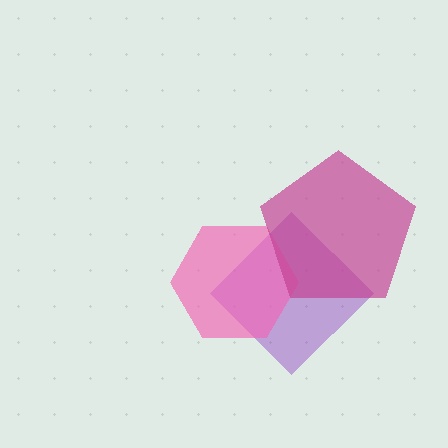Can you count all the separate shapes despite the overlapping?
Yes, there are 3 separate shapes.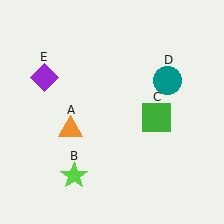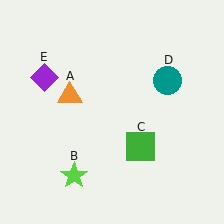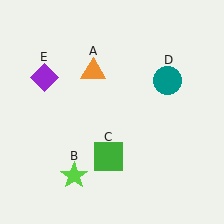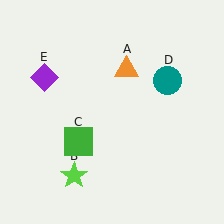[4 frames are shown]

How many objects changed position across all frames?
2 objects changed position: orange triangle (object A), green square (object C).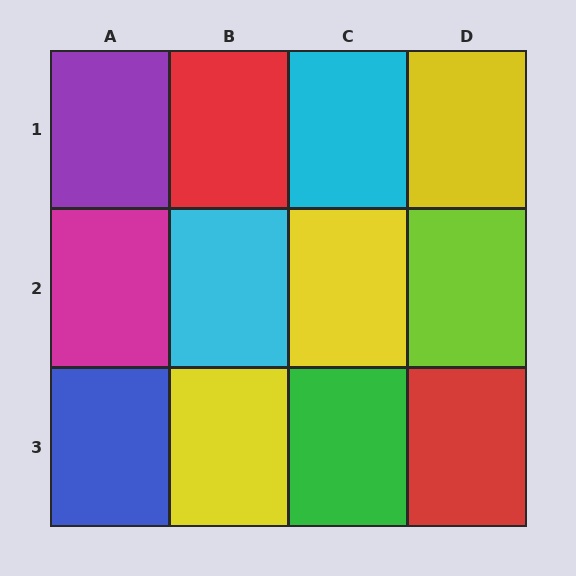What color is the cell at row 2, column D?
Lime.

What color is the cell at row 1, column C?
Cyan.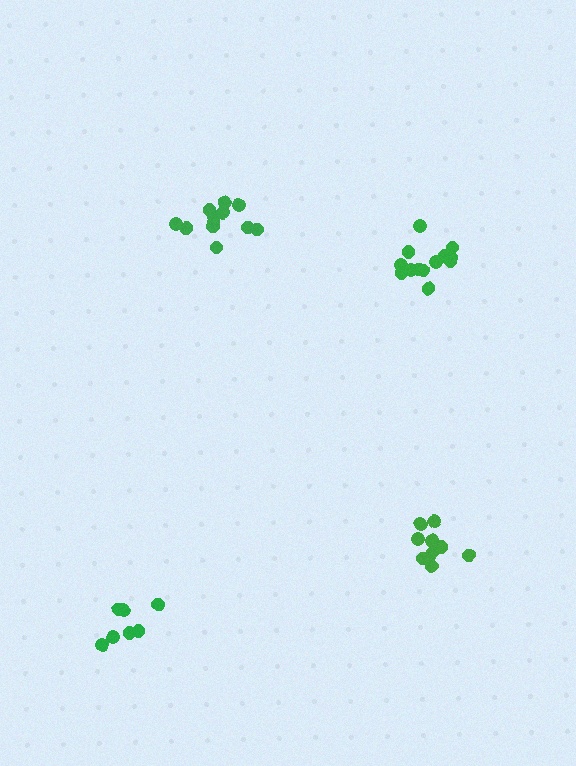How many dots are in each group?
Group 1: 7 dots, Group 2: 12 dots, Group 3: 13 dots, Group 4: 11 dots (43 total).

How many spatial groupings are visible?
There are 4 spatial groupings.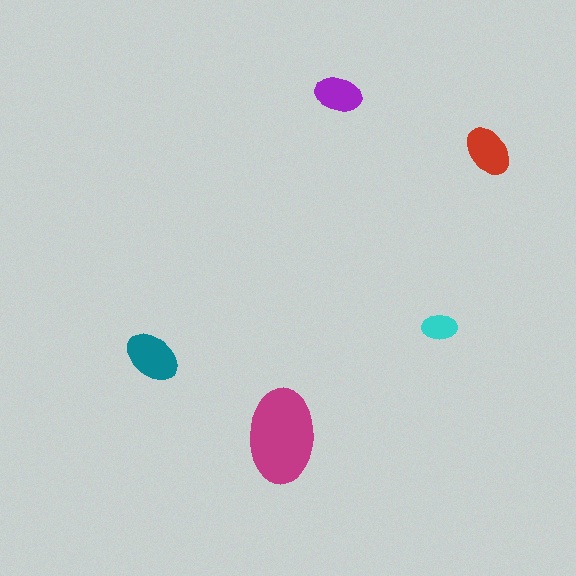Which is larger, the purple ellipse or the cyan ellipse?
The purple one.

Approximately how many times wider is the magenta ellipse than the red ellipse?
About 2 times wider.